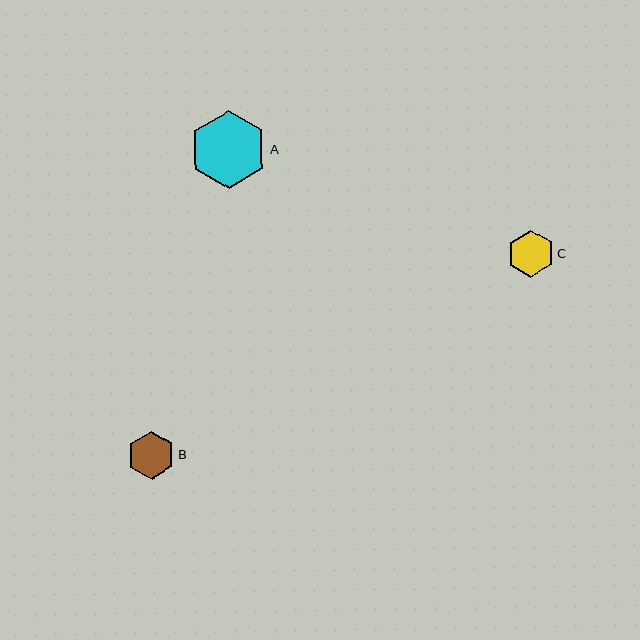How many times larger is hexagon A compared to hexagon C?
Hexagon A is approximately 1.7 times the size of hexagon C.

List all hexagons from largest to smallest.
From largest to smallest: A, B, C.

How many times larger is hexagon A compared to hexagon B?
Hexagon A is approximately 1.6 times the size of hexagon B.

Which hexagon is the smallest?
Hexagon C is the smallest with a size of approximately 47 pixels.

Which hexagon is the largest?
Hexagon A is the largest with a size of approximately 78 pixels.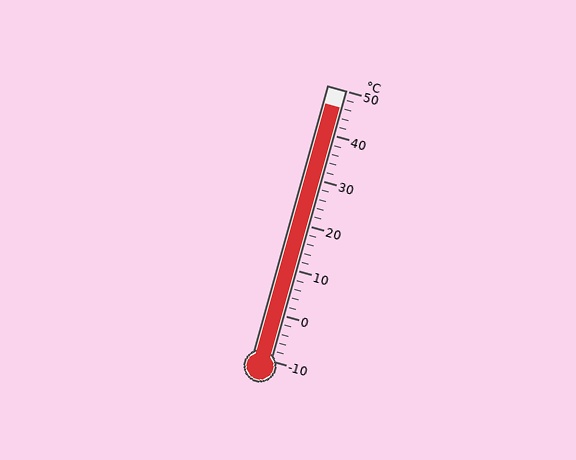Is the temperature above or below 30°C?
The temperature is above 30°C.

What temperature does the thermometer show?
The thermometer shows approximately 46°C.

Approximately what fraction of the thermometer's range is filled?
The thermometer is filled to approximately 95% of its range.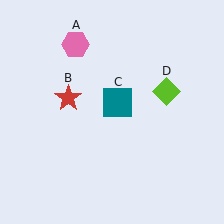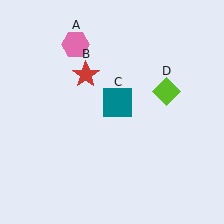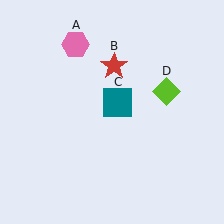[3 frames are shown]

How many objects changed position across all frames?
1 object changed position: red star (object B).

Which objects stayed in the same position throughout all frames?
Pink hexagon (object A) and teal square (object C) and lime diamond (object D) remained stationary.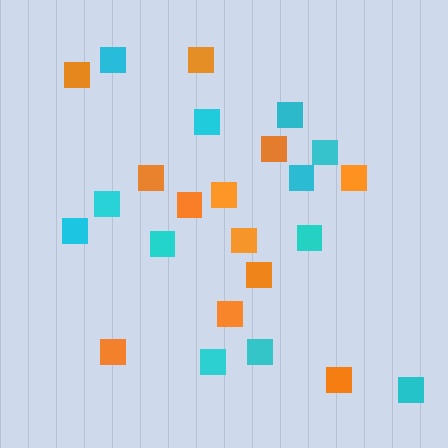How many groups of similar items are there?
There are 2 groups: one group of orange squares (12) and one group of cyan squares (12).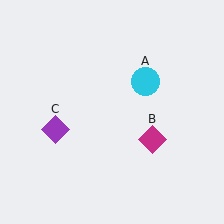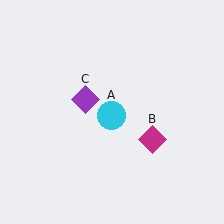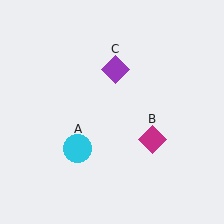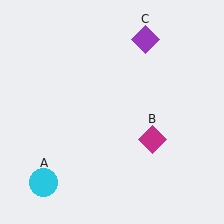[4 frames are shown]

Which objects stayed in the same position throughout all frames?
Magenta diamond (object B) remained stationary.